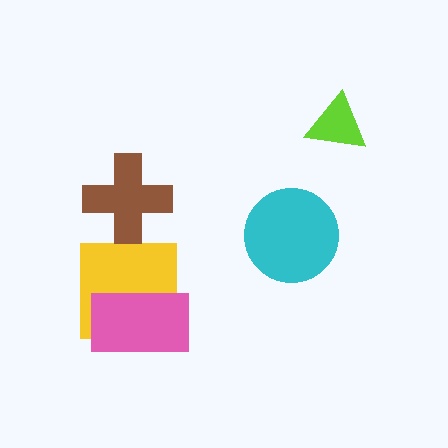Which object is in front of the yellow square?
The pink rectangle is in front of the yellow square.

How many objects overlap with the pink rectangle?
1 object overlaps with the pink rectangle.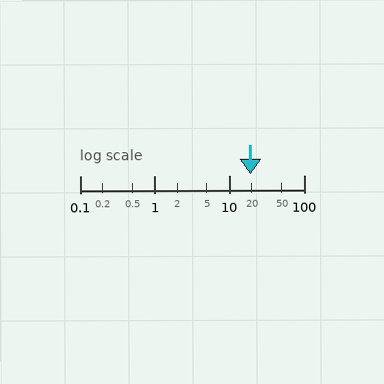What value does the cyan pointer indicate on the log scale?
The pointer indicates approximately 19.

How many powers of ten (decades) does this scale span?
The scale spans 3 decades, from 0.1 to 100.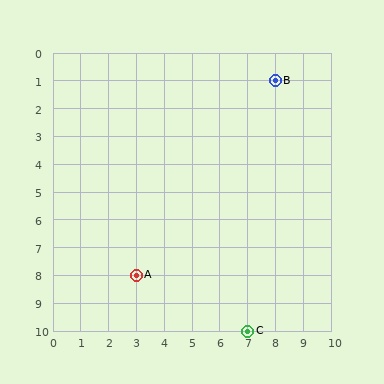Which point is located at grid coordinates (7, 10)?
Point C is at (7, 10).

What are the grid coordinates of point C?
Point C is at grid coordinates (7, 10).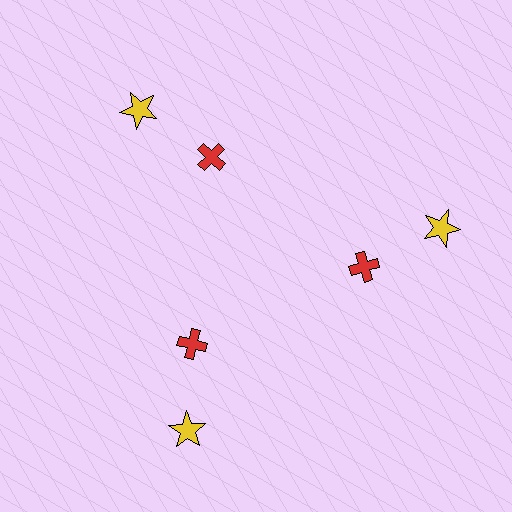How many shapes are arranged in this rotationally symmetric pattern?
There are 6 shapes, arranged in 3 groups of 2.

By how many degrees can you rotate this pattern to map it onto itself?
The pattern maps onto itself every 120 degrees of rotation.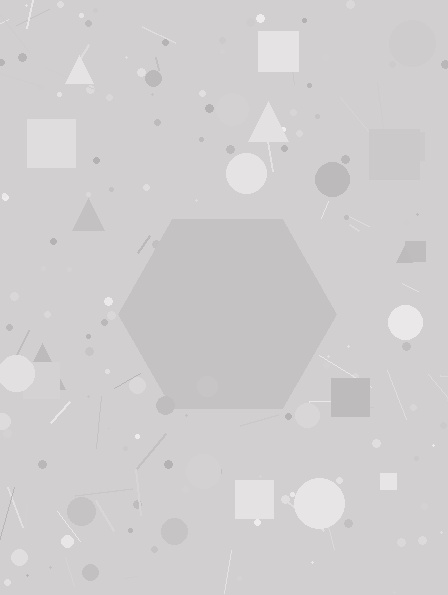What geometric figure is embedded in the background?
A hexagon is embedded in the background.